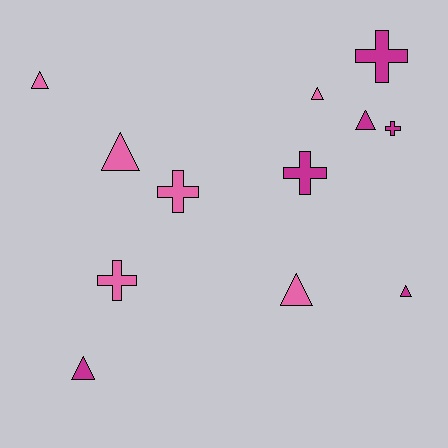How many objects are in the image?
There are 12 objects.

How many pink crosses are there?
There are 2 pink crosses.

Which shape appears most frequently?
Triangle, with 7 objects.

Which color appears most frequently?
Pink, with 6 objects.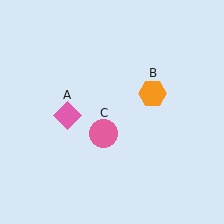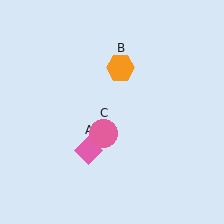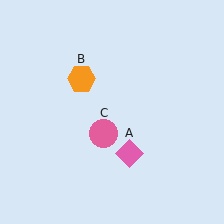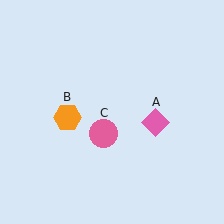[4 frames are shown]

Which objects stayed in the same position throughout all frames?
Pink circle (object C) remained stationary.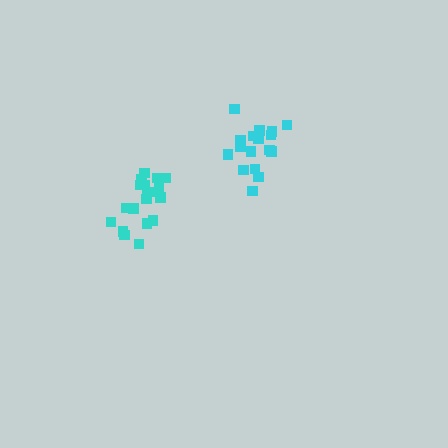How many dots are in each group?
Group 1: 18 dots, Group 2: 20 dots (38 total).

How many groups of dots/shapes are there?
There are 2 groups.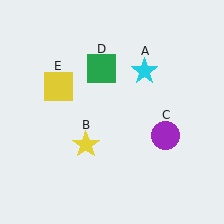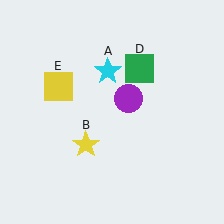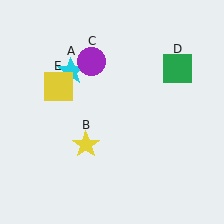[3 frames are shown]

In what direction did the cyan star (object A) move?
The cyan star (object A) moved left.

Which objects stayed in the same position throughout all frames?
Yellow star (object B) and yellow square (object E) remained stationary.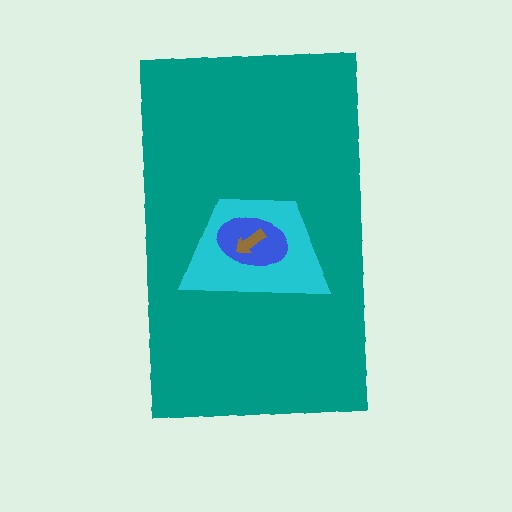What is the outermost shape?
The teal rectangle.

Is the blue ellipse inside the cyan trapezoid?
Yes.